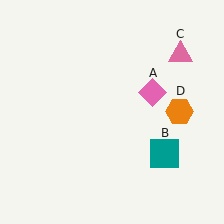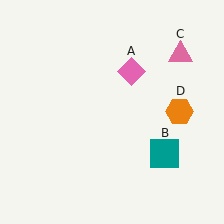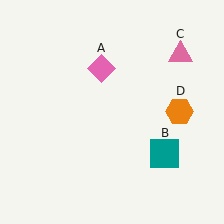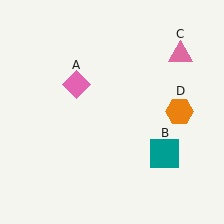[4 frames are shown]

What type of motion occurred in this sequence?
The pink diamond (object A) rotated counterclockwise around the center of the scene.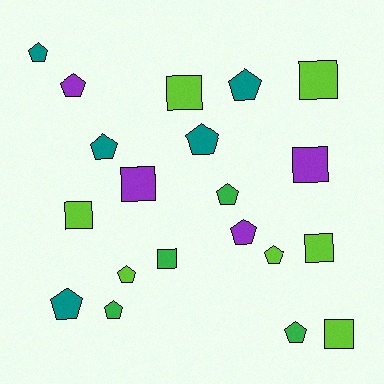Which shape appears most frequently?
Pentagon, with 12 objects.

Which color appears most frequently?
Lime, with 7 objects.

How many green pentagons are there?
There are 3 green pentagons.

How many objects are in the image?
There are 20 objects.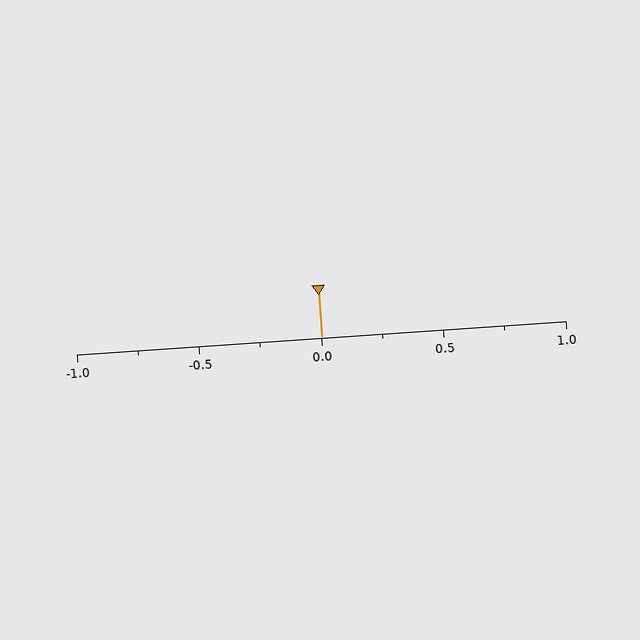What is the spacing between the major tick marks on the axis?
The major ticks are spaced 0.5 apart.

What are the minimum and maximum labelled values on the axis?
The axis runs from -1.0 to 1.0.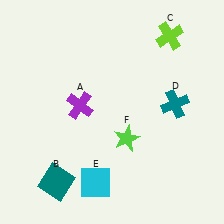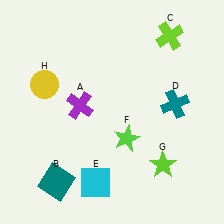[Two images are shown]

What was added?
A lime star (G), a yellow circle (H) were added in Image 2.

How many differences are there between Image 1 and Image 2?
There are 2 differences between the two images.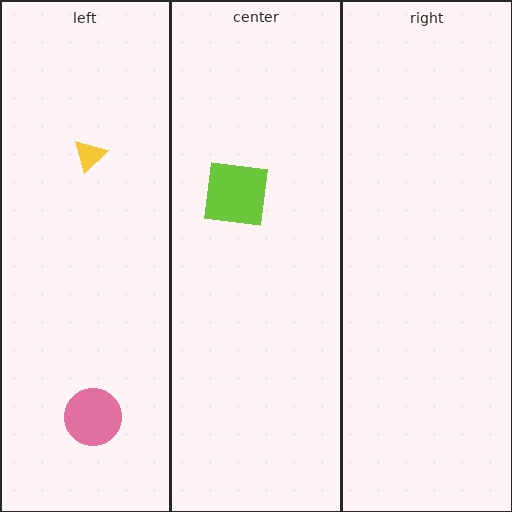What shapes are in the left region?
The yellow triangle, the pink circle.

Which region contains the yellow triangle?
The left region.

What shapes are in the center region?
The lime square.